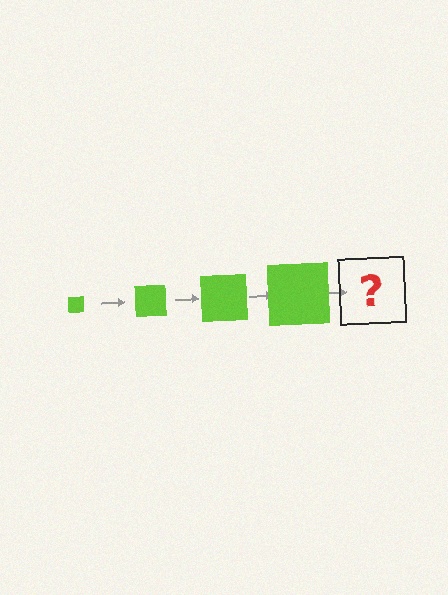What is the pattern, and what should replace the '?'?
The pattern is that the square gets progressively larger each step. The '?' should be a lime square, larger than the previous one.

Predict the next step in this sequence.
The next step is a lime square, larger than the previous one.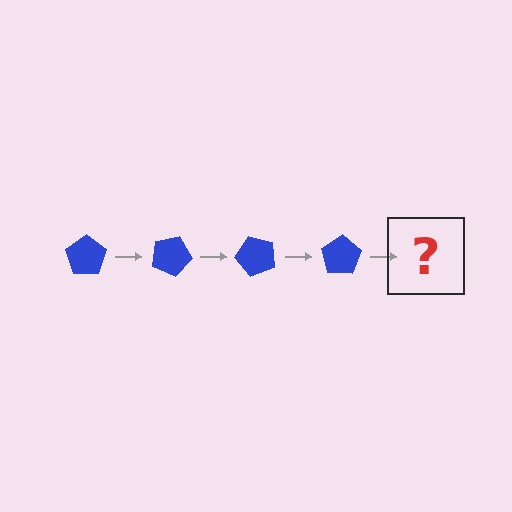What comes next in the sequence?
The next element should be a blue pentagon rotated 100 degrees.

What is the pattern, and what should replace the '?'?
The pattern is that the pentagon rotates 25 degrees each step. The '?' should be a blue pentagon rotated 100 degrees.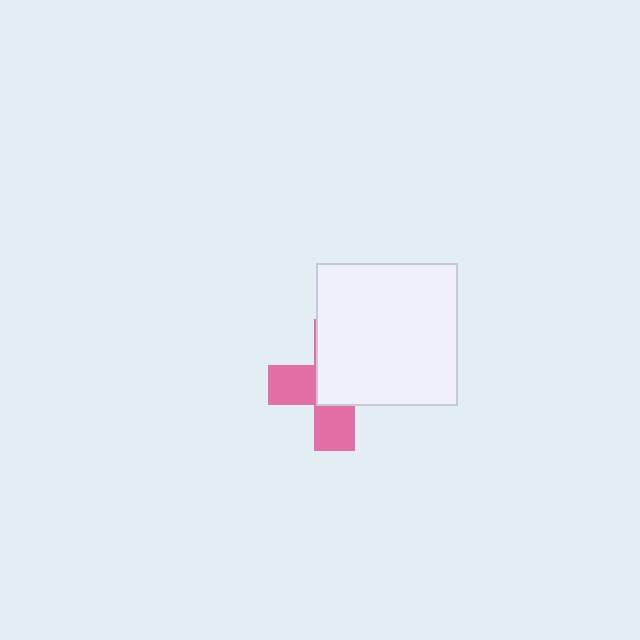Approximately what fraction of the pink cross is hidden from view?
Roughly 57% of the pink cross is hidden behind the white square.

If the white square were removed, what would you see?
You would see the complete pink cross.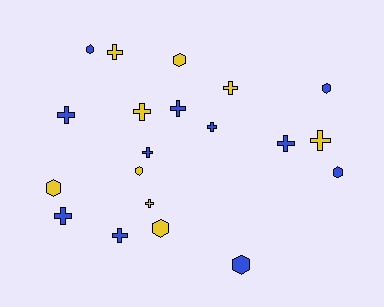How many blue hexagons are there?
There are 4 blue hexagons.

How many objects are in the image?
There are 20 objects.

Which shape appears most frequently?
Cross, with 12 objects.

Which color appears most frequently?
Blue, with 11 objects.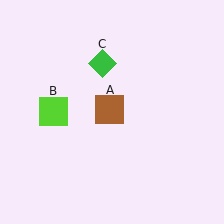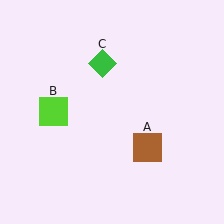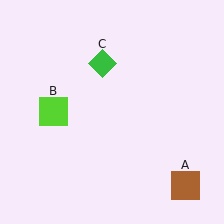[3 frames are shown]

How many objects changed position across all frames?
1 object changed position: brown square (object A).